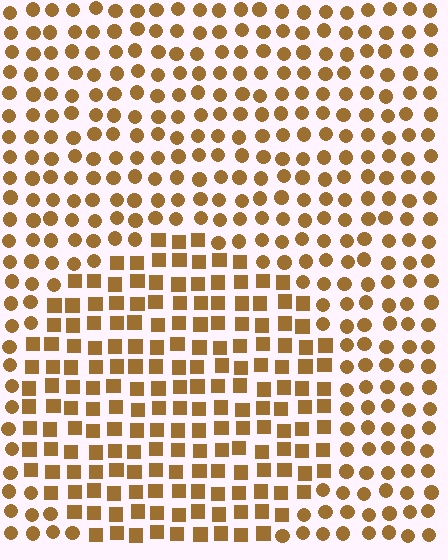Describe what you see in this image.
The image is filled with small brown elements arranged in a uniform grid. A circle-shaped region contains squares, while the surrounding area contains circles. The boundary is defined purely by the change in element shape.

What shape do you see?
I see a circle.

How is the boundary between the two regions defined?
The boundary is defined by a change in element shape: squares inside vs. circles outside. All elements share the same color and spacing.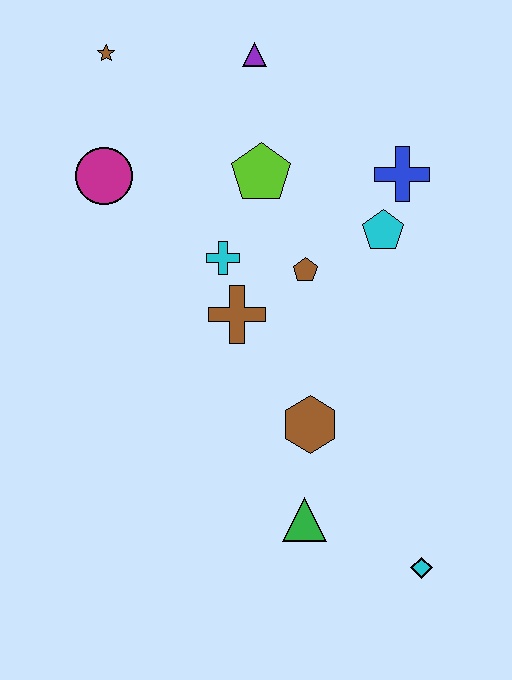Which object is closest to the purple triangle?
The lime pentagon is closest to the purple triangle.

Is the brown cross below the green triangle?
No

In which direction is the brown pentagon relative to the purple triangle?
The brown pentagon is below the purple triangle.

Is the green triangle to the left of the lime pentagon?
No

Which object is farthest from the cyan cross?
The cyan diamond is farthest from the cyan cross.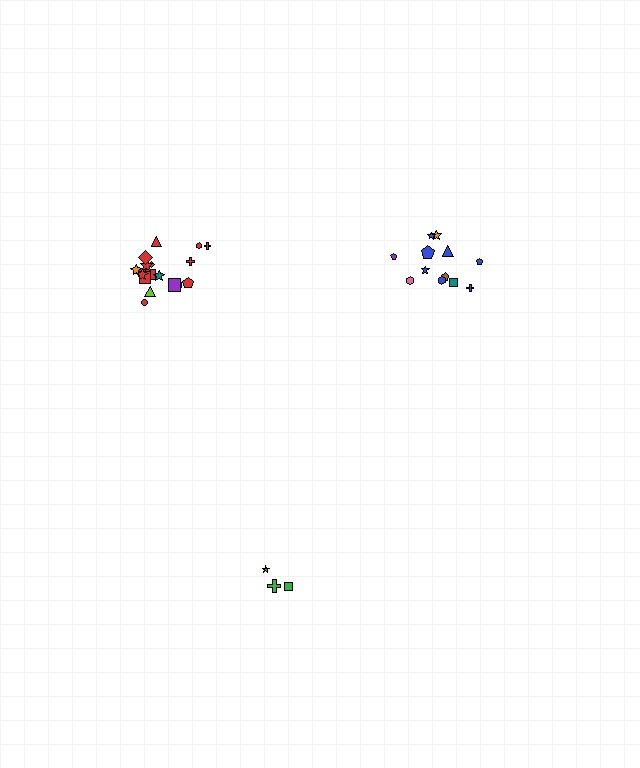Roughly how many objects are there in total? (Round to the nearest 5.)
Roughly 35 objects in total.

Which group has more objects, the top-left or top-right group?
The top-left group.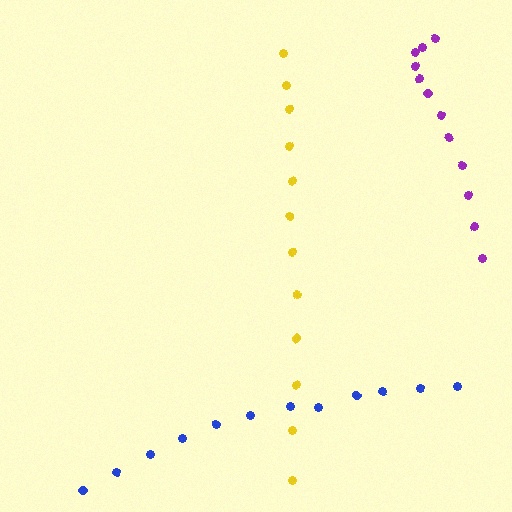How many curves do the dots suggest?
There are 3 distinct paths.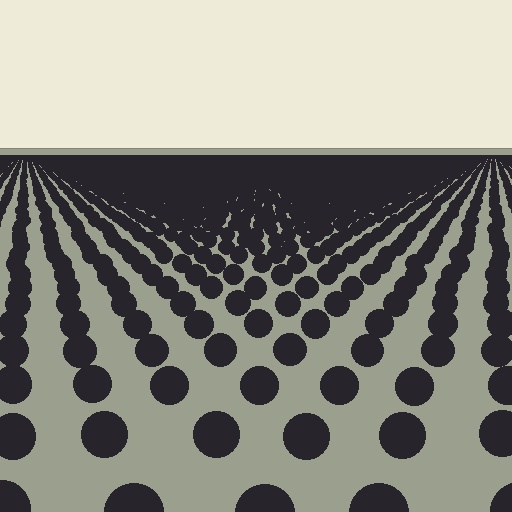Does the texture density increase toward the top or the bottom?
Density increases toward the top.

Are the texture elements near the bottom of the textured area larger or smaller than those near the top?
Larger. Near the bottom, elements are closer to the viewer and appear at a bigger on-screen size.